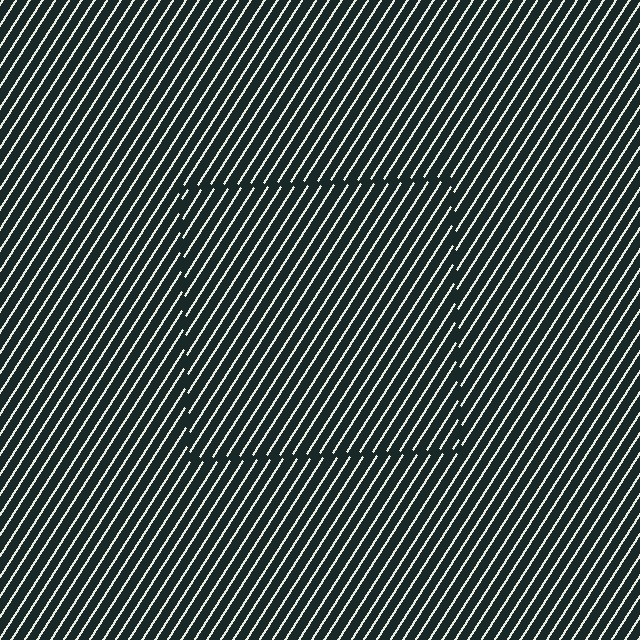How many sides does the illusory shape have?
4 sides — the line-ends trace a square.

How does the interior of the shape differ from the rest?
The interior of the shape contains the same grating, shifted by half a period — the contour is defined by the phase discontinuity where line-ends from the inner and outer gratings abut.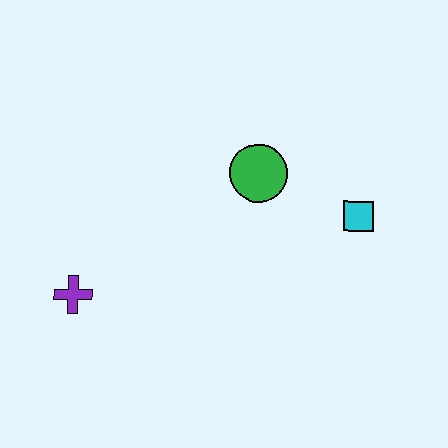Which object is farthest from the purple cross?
The cyan square is farthest from the purple cross.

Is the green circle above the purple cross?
Yes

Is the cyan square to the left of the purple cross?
No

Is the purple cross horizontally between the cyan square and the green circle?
No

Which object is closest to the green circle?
The cyan square is closest to the green circle.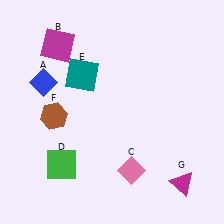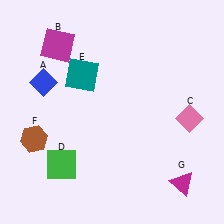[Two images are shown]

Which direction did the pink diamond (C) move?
The pink diamond (C) moved right.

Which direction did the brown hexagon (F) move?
The brown hexagon (F) moved down.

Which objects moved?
The objects that moved are: the pink diamond (C), the brown hexagon (F).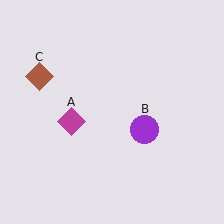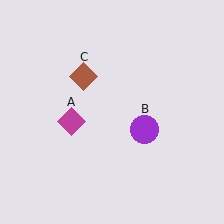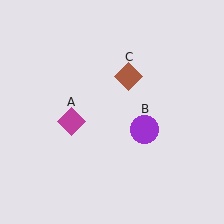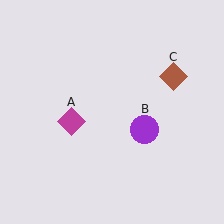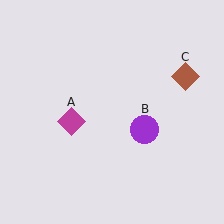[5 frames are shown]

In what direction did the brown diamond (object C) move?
The brown diamond (object C) moved right.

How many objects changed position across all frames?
1 object changed position: brown diamond (object C).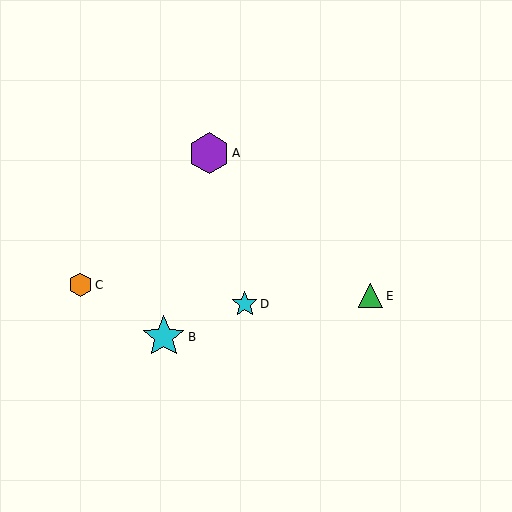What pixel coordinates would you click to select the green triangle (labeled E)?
Click at (371, 296) to select the green triangle E.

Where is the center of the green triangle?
The center of the green triangle is at (371, 296).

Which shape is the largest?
The cyan star (labeled B) is the largest.